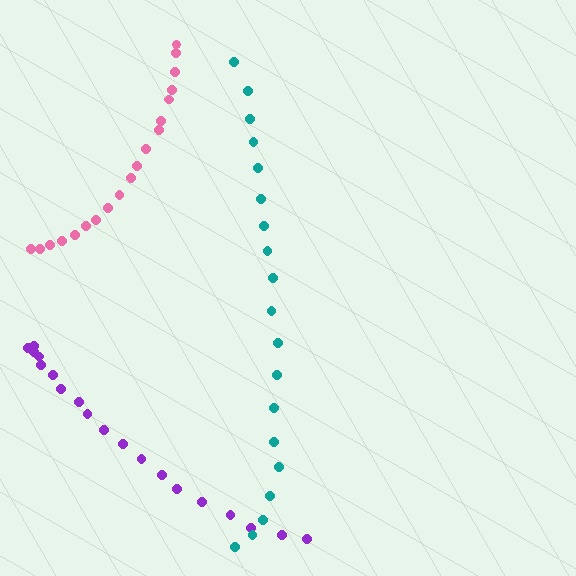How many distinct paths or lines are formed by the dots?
There are 3 distinct paths.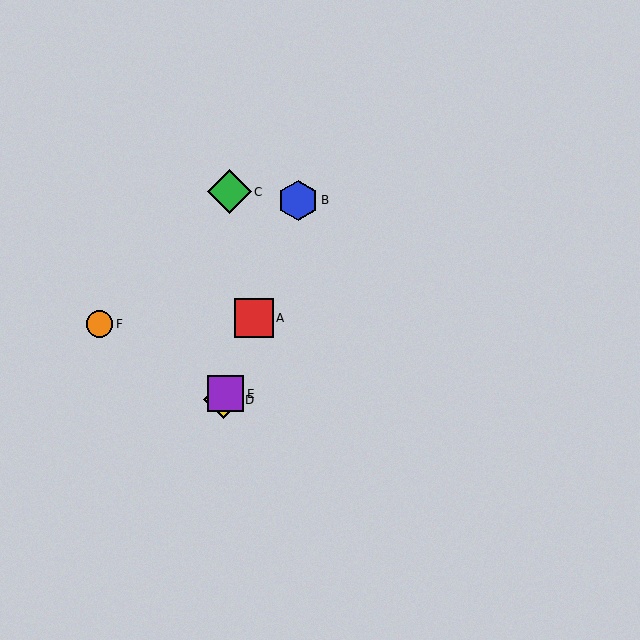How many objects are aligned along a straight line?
4 objects (A, B, D, E) are aligned along a straight line.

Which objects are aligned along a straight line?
Objects A, B, D, E are aligned along a straight line.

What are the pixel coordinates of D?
Object D is at (223, 400).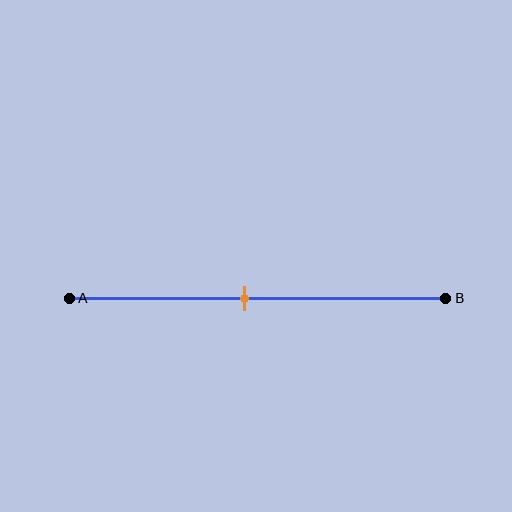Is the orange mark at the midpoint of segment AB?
No, the mark is at about 45% from A, not at the 50% midpoint.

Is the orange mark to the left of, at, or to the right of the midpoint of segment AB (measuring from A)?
The orange mark is to the left of the midpoint of segment AB.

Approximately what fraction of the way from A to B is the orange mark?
The orange mark is approximately 45% of the way from A to B.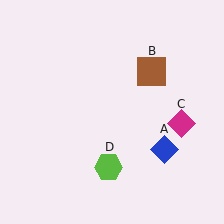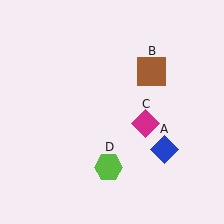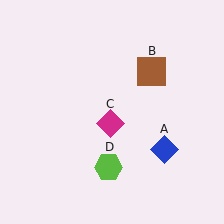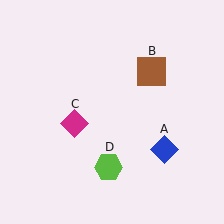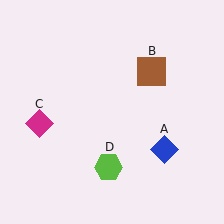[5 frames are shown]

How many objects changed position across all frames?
1 object changed position: magenta diamond (object C).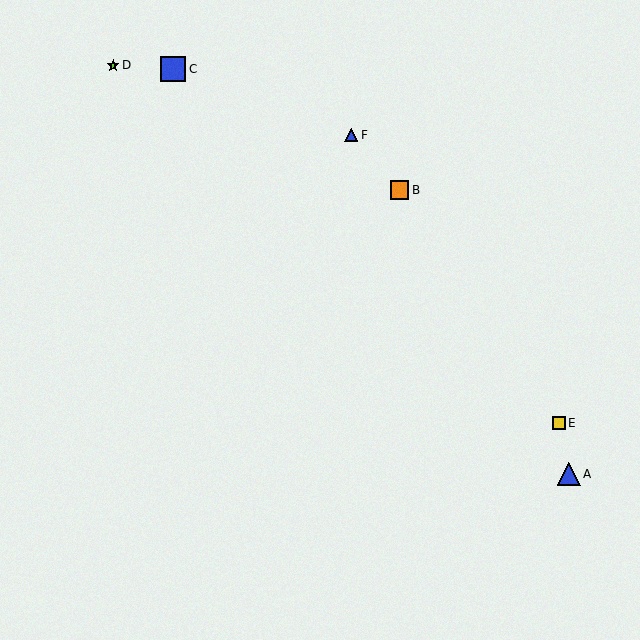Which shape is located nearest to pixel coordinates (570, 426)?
The yellow square (labeled E) at (559, 423) is nearest to that location.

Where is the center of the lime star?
The center of the lime star is at (113, 65).